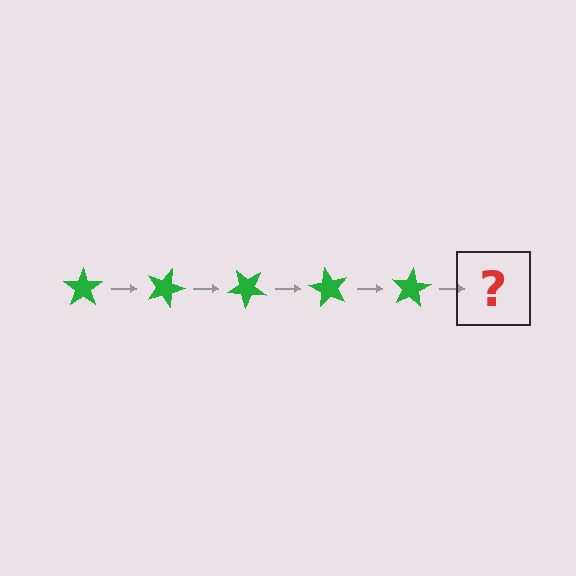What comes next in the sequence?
The next element should be a green star rotated 100 degrees.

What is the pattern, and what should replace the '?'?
The pattern is that the star rotates 20 degrees each step. The '?' should be a green star rotated 100 degrees.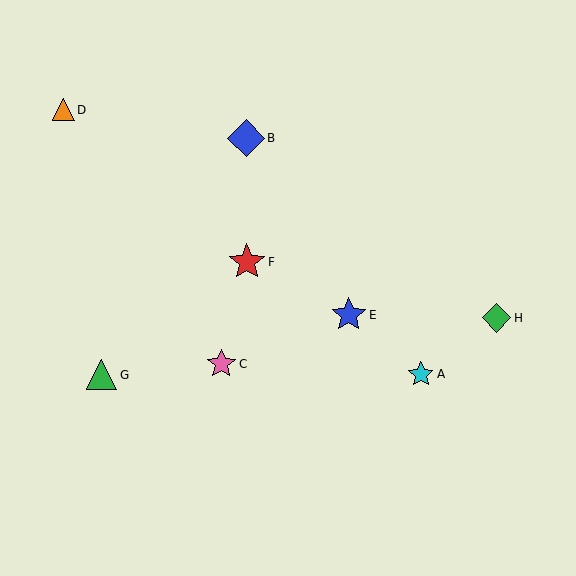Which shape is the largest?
The blue diamond (labeled B) is the largest.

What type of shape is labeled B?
Shape B is a blue diamond.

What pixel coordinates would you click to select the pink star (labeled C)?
Click at (221, 364) to select the pink star C.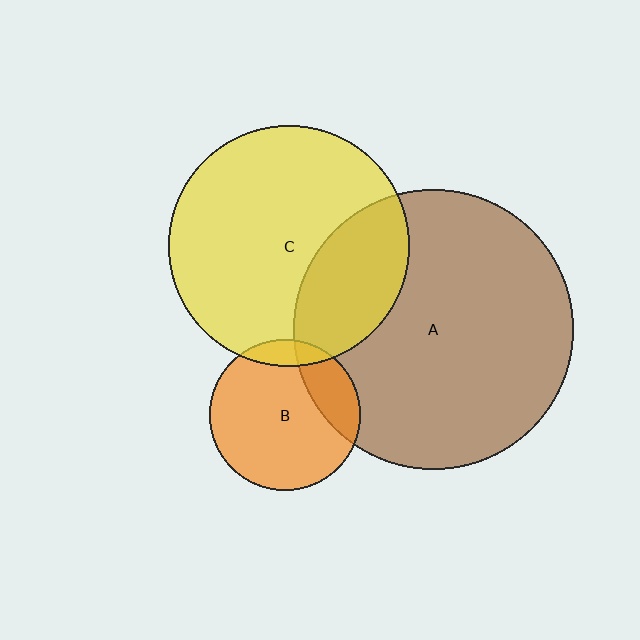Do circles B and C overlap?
Yes.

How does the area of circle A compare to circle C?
Approximately 1.4 times.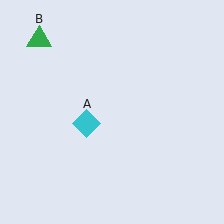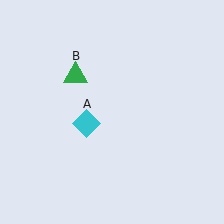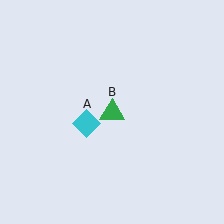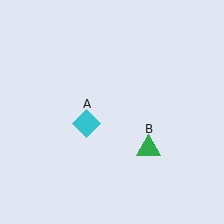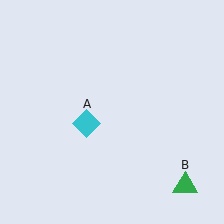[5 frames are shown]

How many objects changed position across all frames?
1 object changed position: green triangle (object B).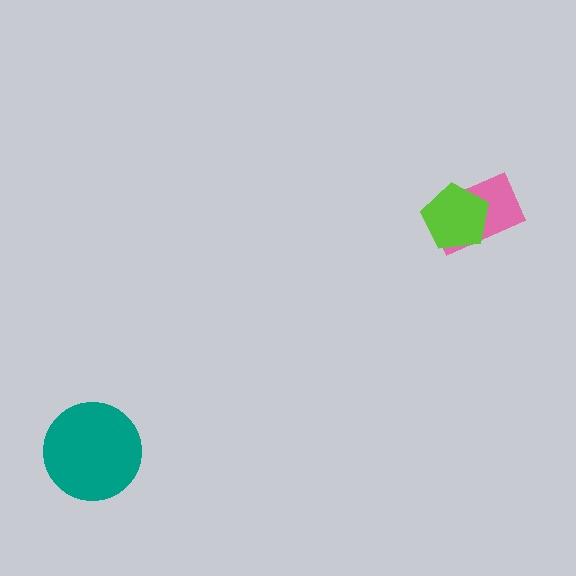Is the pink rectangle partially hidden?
Yes, it is partially covered by another shape.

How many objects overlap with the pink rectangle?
1 object overlaps with the pink rectangle.